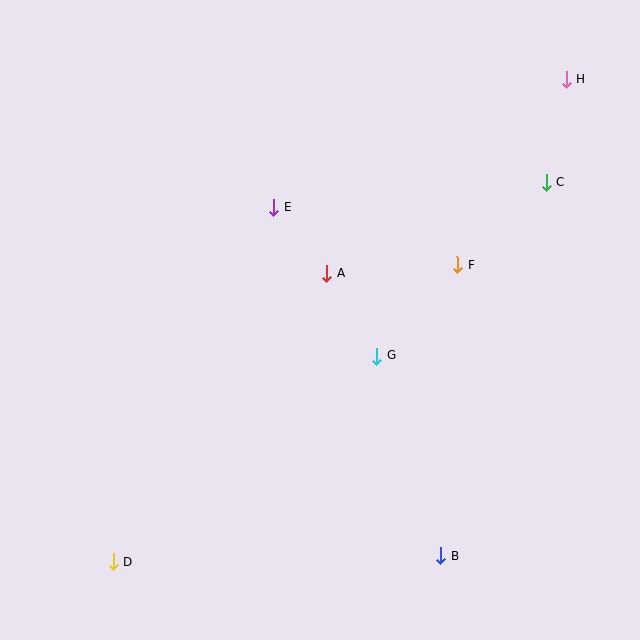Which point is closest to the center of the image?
Point A at (326, 273) is closest to the center.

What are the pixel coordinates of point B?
Point B is at (441, 556).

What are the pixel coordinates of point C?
Point C is at (546, 182).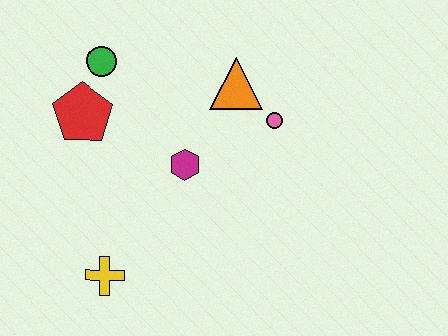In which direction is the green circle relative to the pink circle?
The green circle is to the left of the pink circle.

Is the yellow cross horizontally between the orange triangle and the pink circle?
No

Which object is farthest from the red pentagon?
The pink circle is farthest from the red pentagon.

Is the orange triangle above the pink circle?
Yes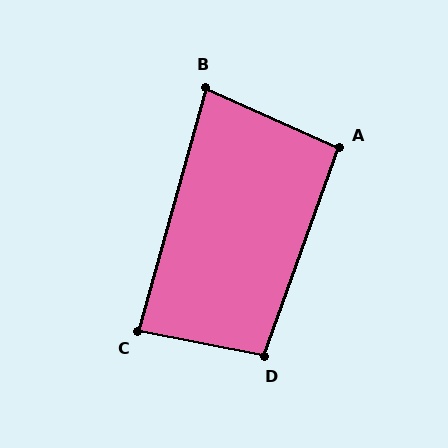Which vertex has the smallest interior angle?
B, at approximately 81 degrees.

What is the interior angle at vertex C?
Approximately 85 degrees (approximately right).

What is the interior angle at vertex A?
Approximately 95 degrees (approximately right).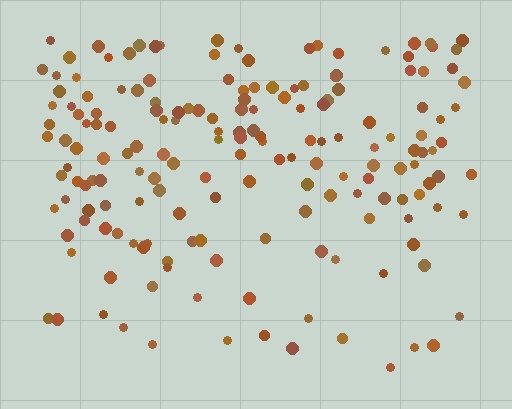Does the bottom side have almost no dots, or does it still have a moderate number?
Still a moderate number, just noticeably fewer than the top.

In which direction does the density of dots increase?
From bottom to top, with the top side densest.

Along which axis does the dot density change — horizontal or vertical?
Vertical.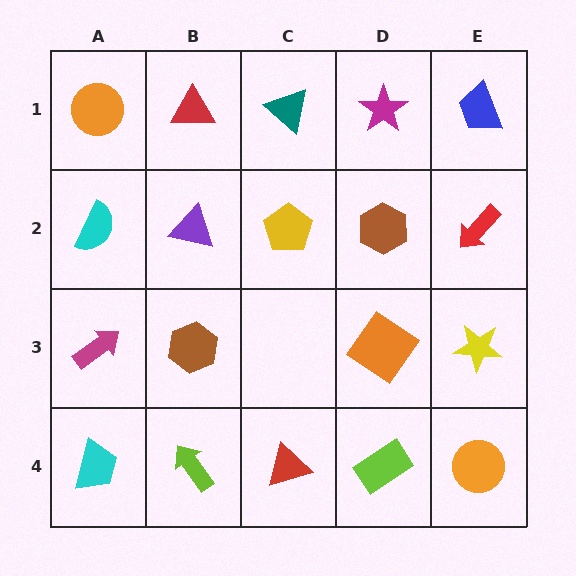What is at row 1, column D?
A magenta star.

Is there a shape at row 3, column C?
No, that cell is empty.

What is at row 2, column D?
A brown hexagon.